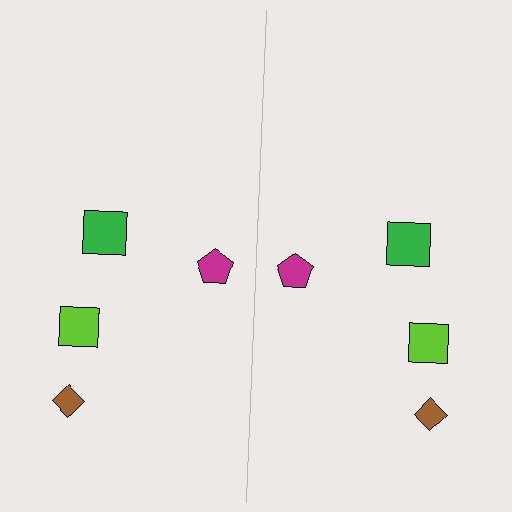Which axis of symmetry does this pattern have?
The pattern has a vertical axis of symmetry running through the center of the image.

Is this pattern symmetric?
Yes, this pattern has bilateral (reflection) symmetry.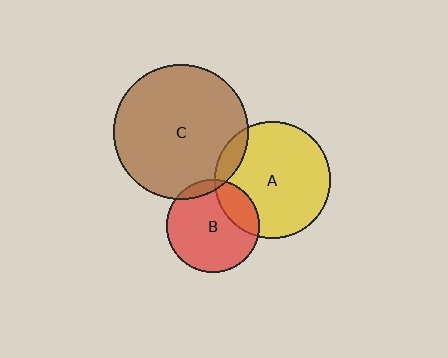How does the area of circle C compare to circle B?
Approximately 2.1 times.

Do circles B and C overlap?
Yes.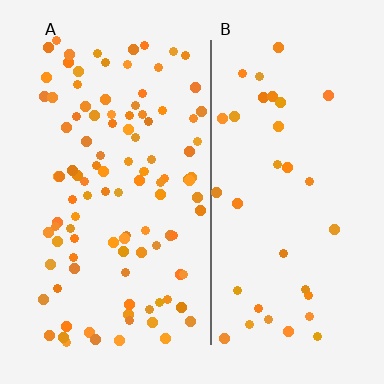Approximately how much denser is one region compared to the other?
Approximately 3.0× — region A over region B.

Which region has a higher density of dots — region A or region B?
A (the left).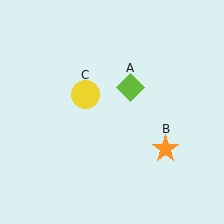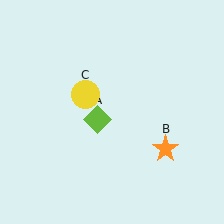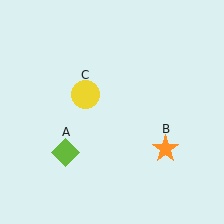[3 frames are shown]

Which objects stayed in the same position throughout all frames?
Orange star (object B) and yellow circle (object C) remained stationary.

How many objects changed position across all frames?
1 object changed position: lime diamond (object A).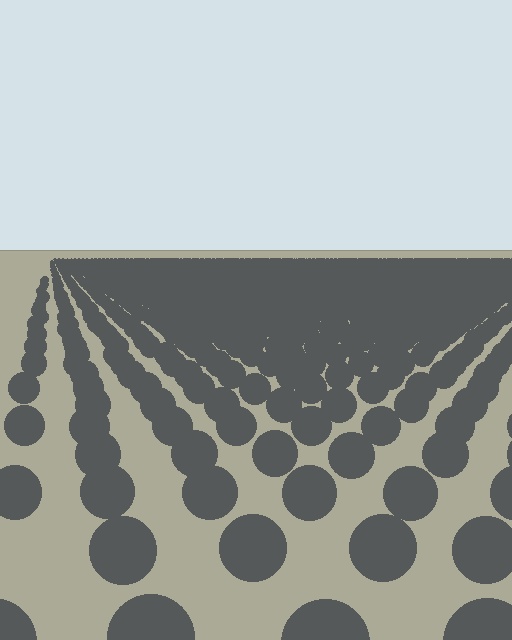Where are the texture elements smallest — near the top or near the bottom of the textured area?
Near the top.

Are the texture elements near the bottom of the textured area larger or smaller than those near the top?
Larger. Near the bottom, elements are closer to the viewer and appear at a bigger on-screen size.